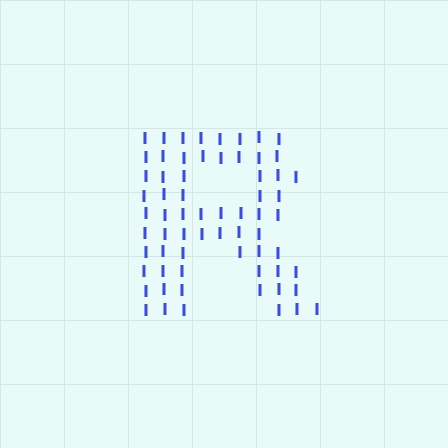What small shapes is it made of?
It is made of small letter I's.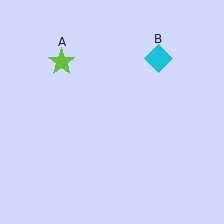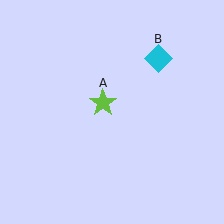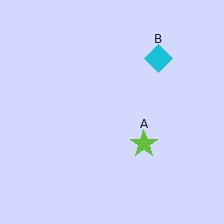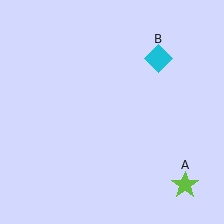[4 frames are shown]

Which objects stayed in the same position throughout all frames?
Cyan diamond (object B) remained stationary.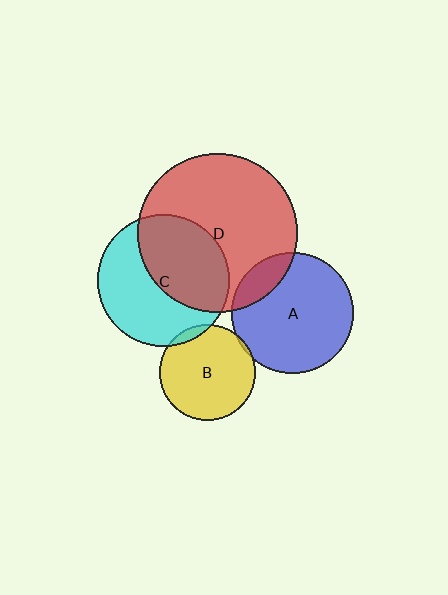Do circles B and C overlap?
Yes.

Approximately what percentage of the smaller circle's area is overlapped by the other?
Approximately 5%.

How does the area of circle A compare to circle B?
Approximately 1.6 times.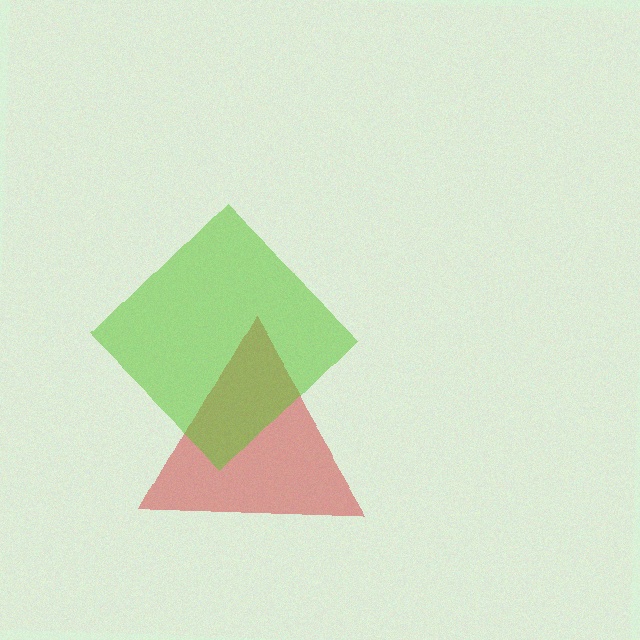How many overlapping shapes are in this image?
There are 2 overlapping shapes in the image.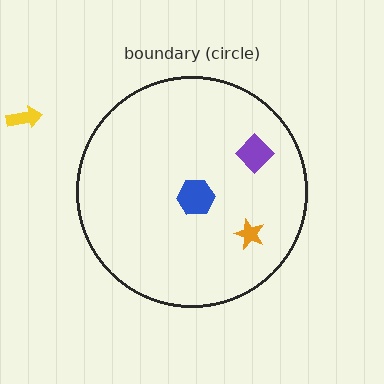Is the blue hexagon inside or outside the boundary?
Inside.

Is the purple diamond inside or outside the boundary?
Inside.